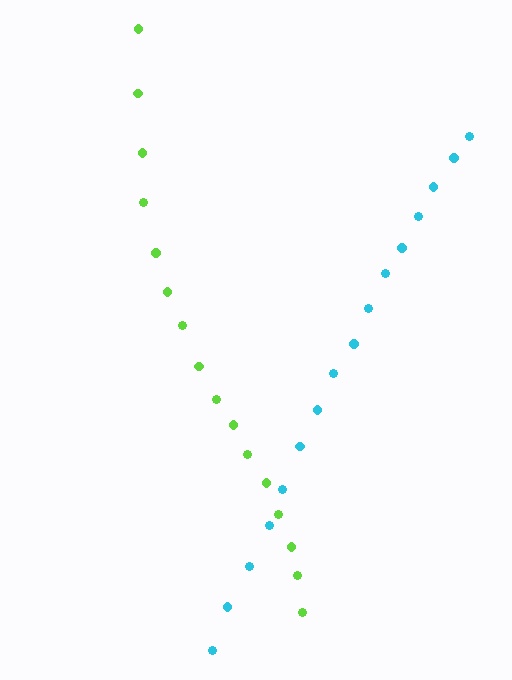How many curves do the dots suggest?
There are 2 distinct paths.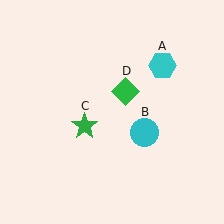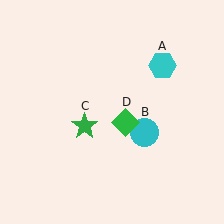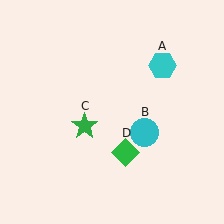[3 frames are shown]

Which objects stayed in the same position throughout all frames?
Cyan hexagon (object A) and cyan circle (object B) and green star (object C) remained stationary.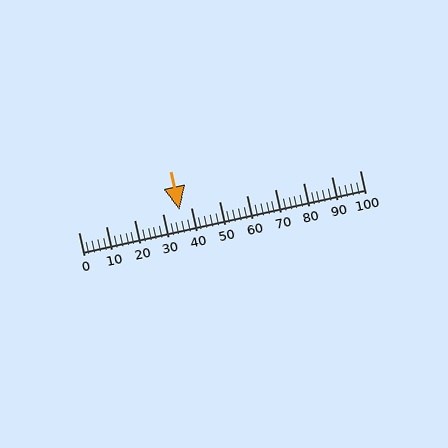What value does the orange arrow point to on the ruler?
The orange arrow points to approximately 36.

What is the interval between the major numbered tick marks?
The major tick marks are spaced 10 units apart.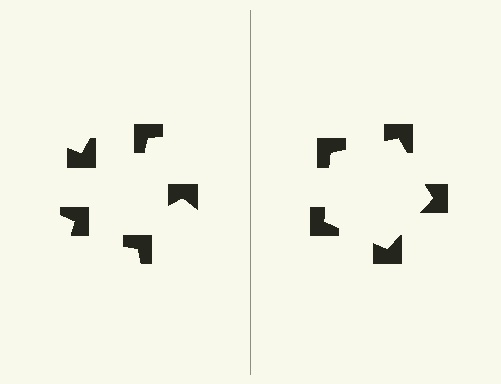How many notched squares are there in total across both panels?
10 — 5 on each side.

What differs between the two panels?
The notched squares are positioned identically on both sides; only the wedge orientations differ. On the right they align to a pentagon; on the left they are misaligned.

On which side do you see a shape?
An illusory pentagon appears on the right side. On the left side the wedge cuts are rotated, so no coherent shape forms.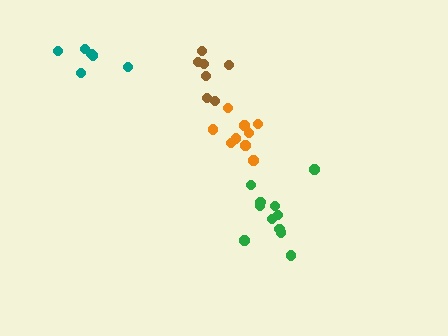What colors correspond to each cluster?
The clusters are colored: brown, teal, orange, green.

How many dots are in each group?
Group 1: 7 dots, Group 2: 6 dots, Group 3: 9 dots, Group 4: 11 dots (33 total).